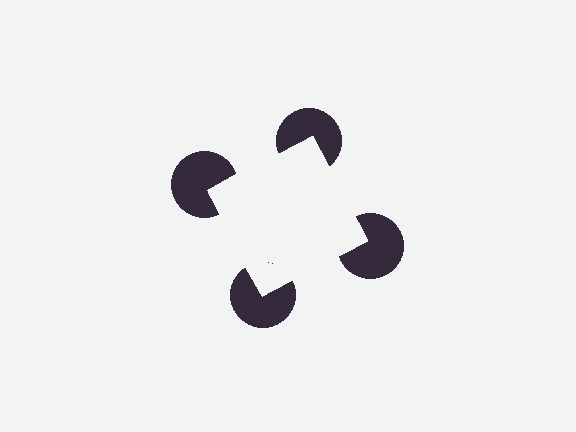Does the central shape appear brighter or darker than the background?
It typically appears slightly brighter than the background, even though no actual brightness change is drawn.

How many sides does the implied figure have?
4 sides.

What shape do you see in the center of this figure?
An illusory square — its edges are inferred from the aligned wedge cuts in the pac-man discs, not physically drawn.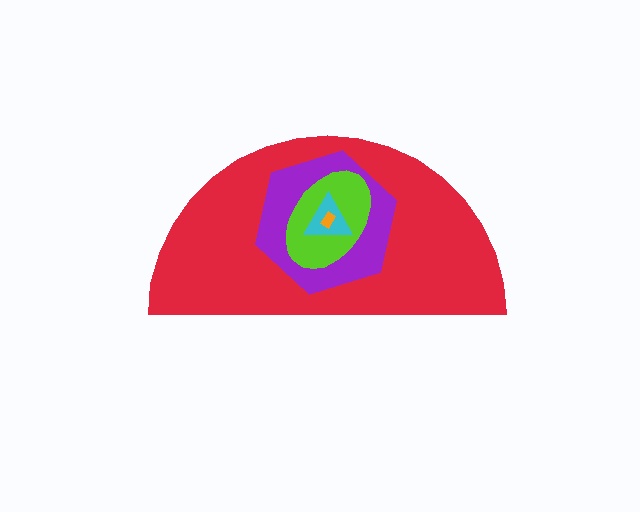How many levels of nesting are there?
5.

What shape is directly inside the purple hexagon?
The lime ellipse.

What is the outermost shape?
The red semicircle.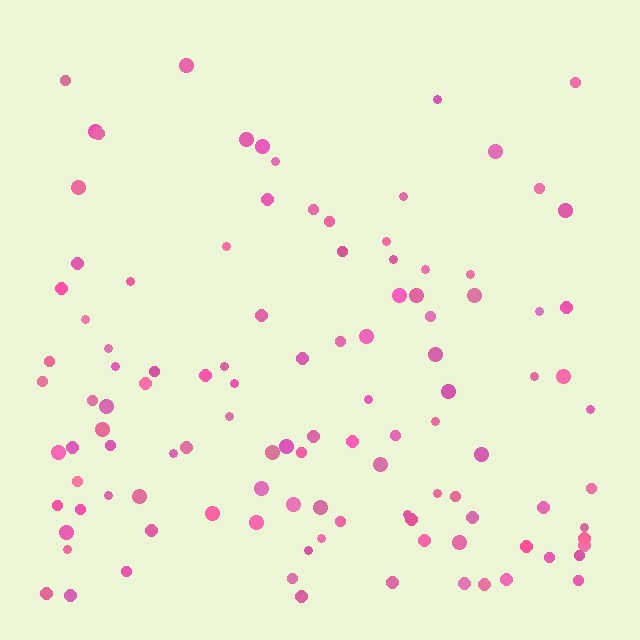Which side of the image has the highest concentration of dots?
The bottom.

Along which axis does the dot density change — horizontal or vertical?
Vertical.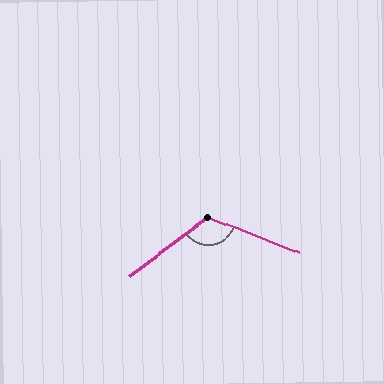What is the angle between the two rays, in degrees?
Approximately 121 degrees.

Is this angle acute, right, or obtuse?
It is obtuse.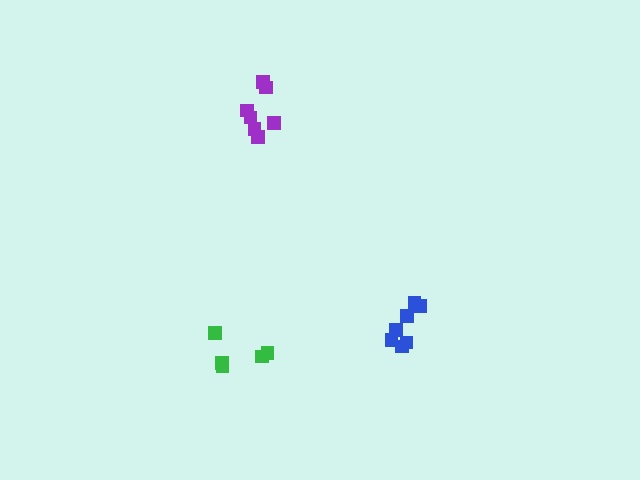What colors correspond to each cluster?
The clusters are colored: green, purple, blue.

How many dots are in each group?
Group 1: 5 dots, Group 2: 7 dots, Group 3: 7 dots (19 total).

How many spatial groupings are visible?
There are 3 spatial groupings.